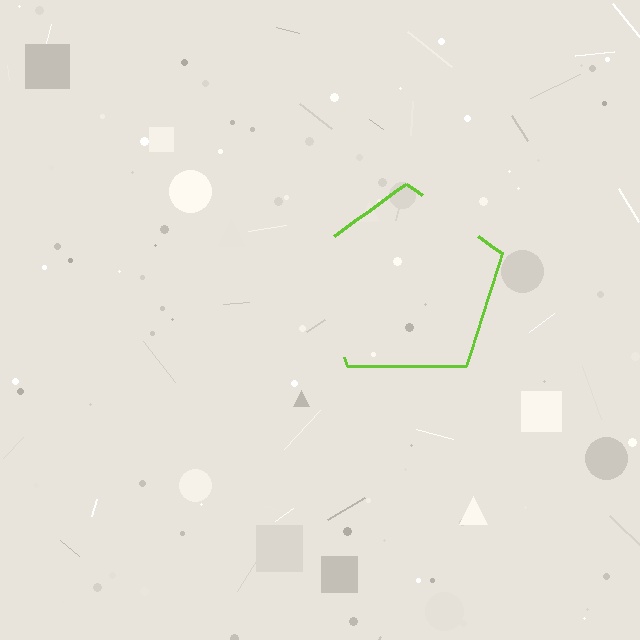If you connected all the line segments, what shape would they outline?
They would outline a pentagon.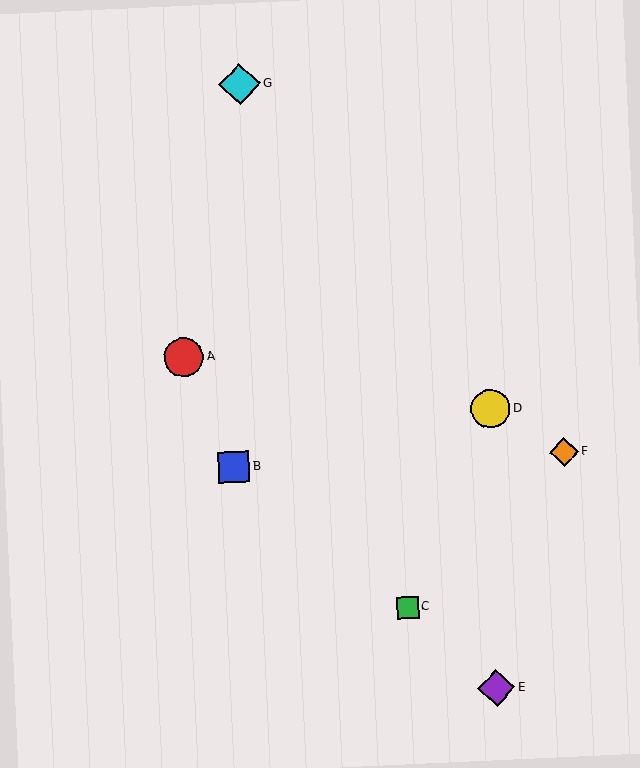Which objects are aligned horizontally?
Objects B, F are aligned horizontally.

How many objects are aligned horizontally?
2 objects (B, F) are aligned horizontally.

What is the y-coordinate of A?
Object A is at y≈357.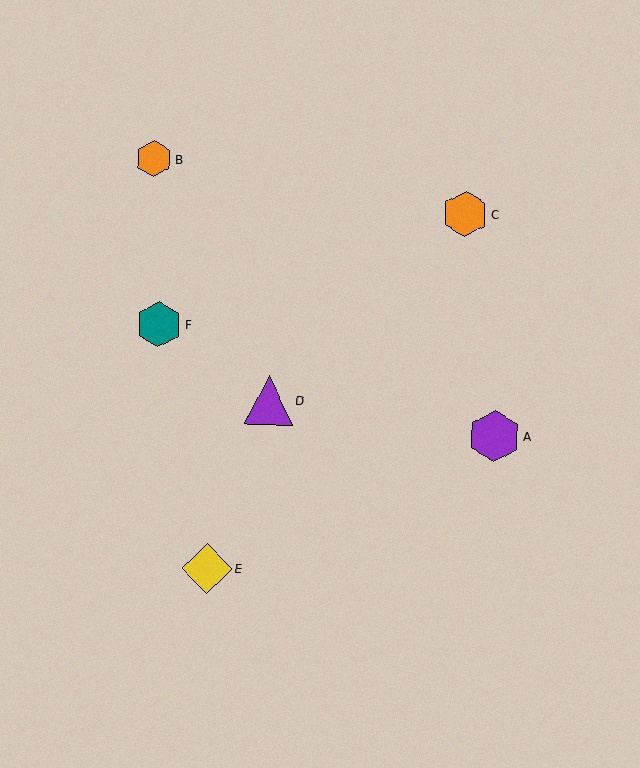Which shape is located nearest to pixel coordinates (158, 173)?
The orange hexagon (labeled B) at (154, 159) is nearest to that location.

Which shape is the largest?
The purple hexagon (labeled A) is the largest.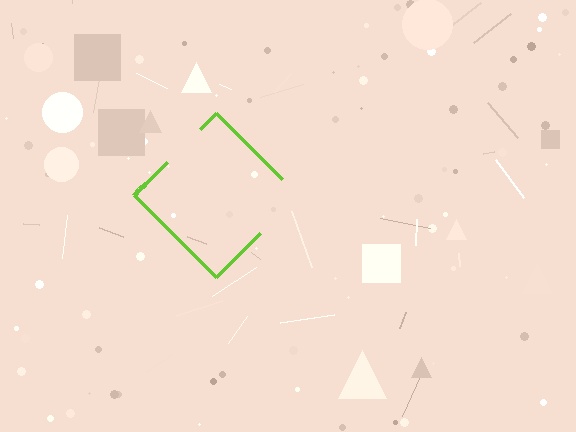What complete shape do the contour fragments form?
The contour fragments form a diamond.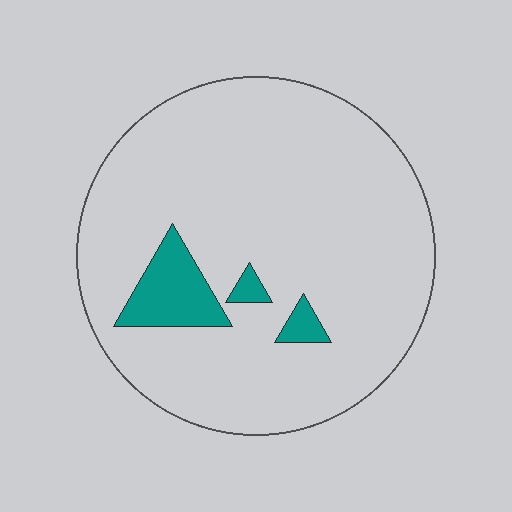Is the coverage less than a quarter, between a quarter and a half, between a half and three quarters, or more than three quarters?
Less than a quarter.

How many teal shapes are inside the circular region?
3.